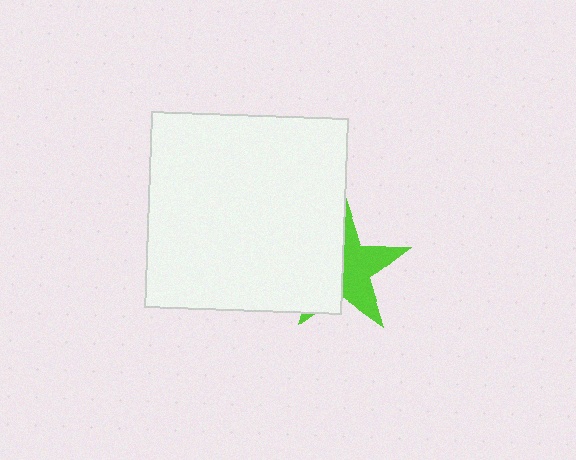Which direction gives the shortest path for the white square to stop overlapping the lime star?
Moving left gives the shortest separation.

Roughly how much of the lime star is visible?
About half of it is visible (roughly 49%).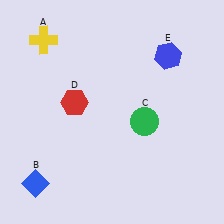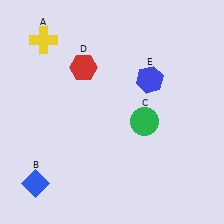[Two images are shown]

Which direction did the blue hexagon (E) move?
The blue hexagon (E) moved down.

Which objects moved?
The objects that moved are: the red hexagon (D), the blue hexagon (E).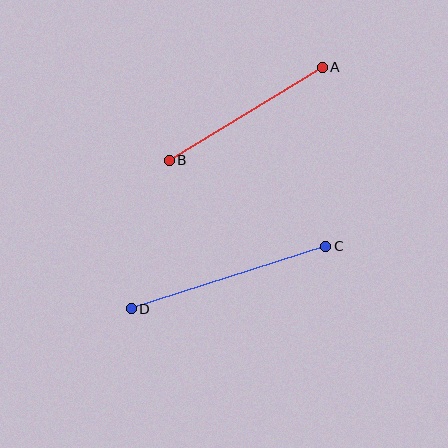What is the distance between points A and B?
The distance is approximately 179 pixels.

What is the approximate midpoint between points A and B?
The midpoint is at approximately (246, 114) pixels.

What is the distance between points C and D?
The distance is approximately 204 pixels.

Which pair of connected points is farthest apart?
Points C and D are farthest apart.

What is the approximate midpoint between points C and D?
The midpoint is at approximately (229, 277) pixels.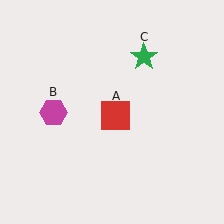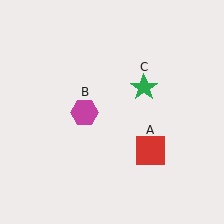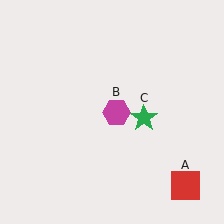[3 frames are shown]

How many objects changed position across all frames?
3 objects changed position: red square (object A), magenta hexagon (object B), green star (object C).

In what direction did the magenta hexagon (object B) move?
The magenta hexagon (object B) moved right.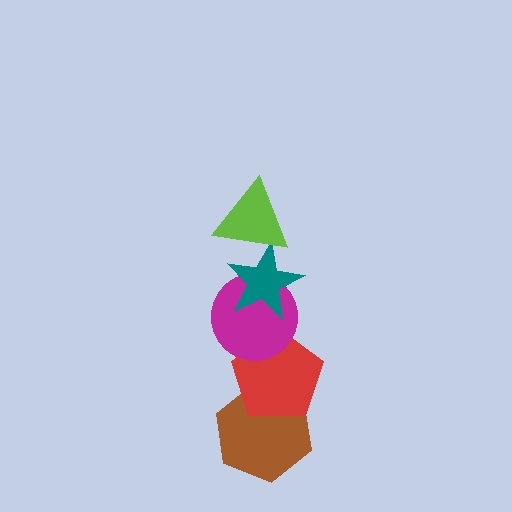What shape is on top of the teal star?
The lime triangle is on top of the teal star.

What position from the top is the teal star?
The teal star is 2nd from the top.